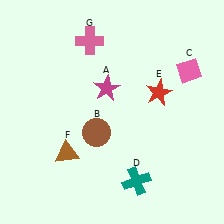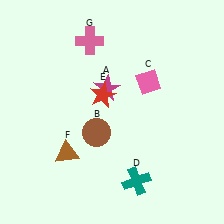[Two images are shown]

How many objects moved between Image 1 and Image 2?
2 objects moved between the two images.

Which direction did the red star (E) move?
The red star (E) moved left.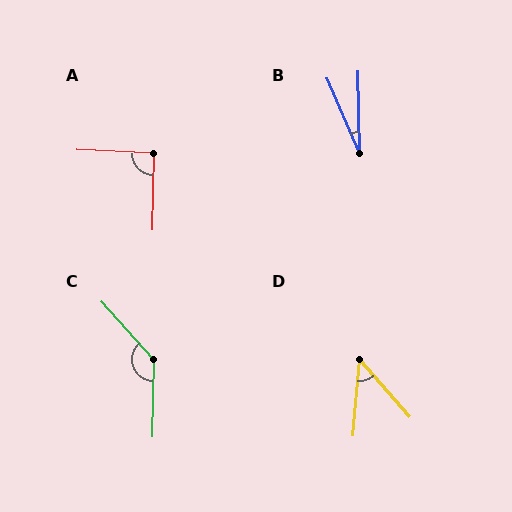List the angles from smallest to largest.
B (22°), D (47°), A (92°), C (137°).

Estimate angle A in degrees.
Approximately 92 degrees.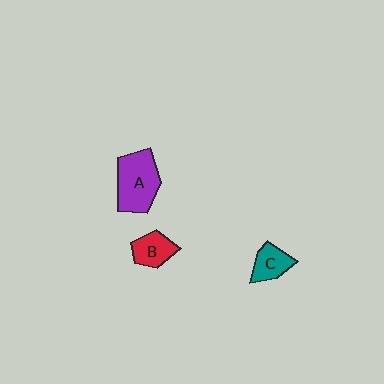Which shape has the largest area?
Shape A (purple).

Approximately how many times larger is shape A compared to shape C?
Approximately 2.0 times.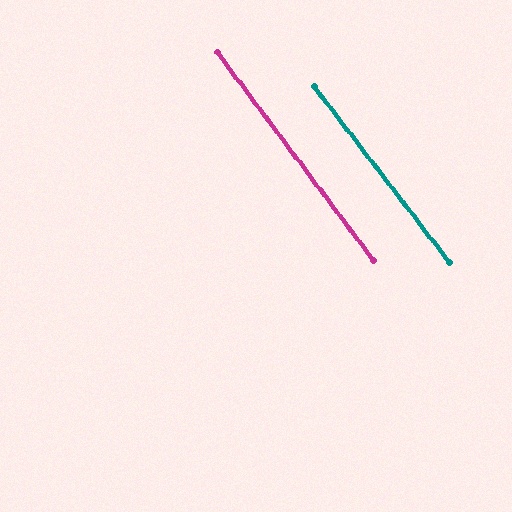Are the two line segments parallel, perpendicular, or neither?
Parallel — their directions differ by only 0.8°.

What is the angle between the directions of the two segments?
Approximately 1 degree.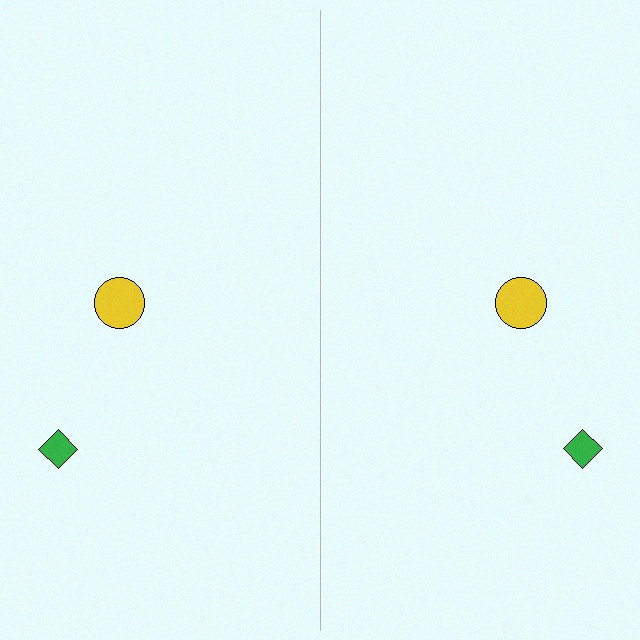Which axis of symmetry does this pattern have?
The pattern has a vertical axis of symmetry running through the center of the image.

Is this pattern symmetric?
Yes, this pattern has bilateral (reflection) symmetry.